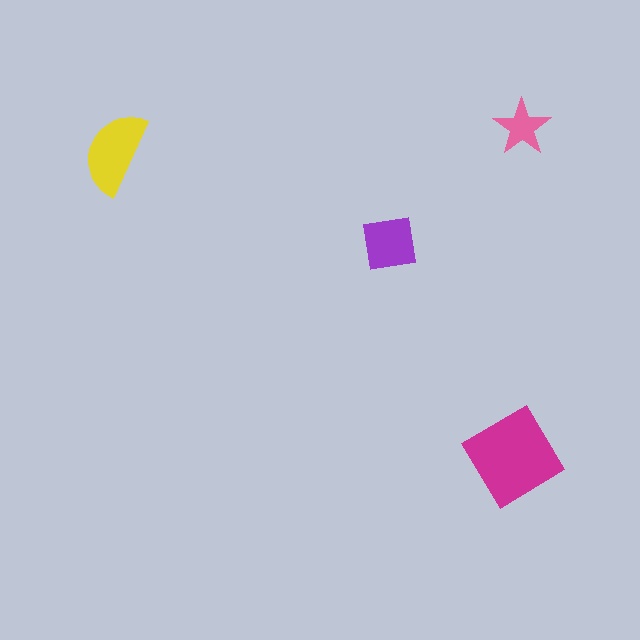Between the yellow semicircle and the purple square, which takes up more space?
The yellow semicircle.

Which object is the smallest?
The pink star.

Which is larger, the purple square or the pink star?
The purple square.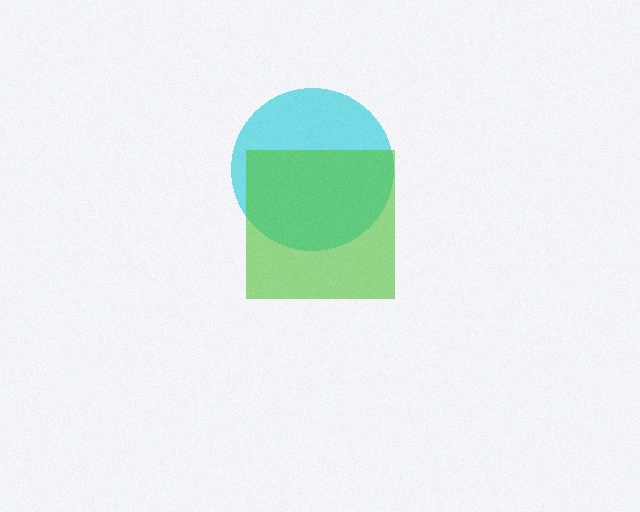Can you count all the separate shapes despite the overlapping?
Yes, there are 2 separate shapes.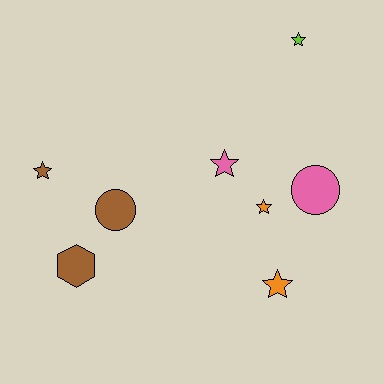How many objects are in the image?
There are 8 objects.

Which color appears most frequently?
Brown, with 3 objects.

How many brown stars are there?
There is 1 brown star.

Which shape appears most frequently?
Star, with 5 objects.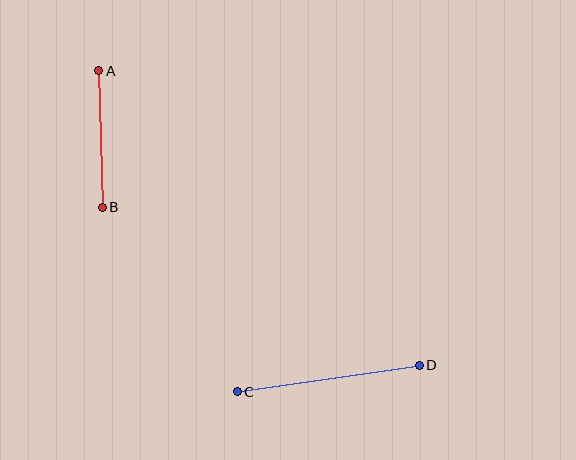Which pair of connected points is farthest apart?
Points C and D are farthest apart.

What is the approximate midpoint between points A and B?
The midpoint is at approximately (100, 139) pixels.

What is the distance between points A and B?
The distance is approximately 136 pixels.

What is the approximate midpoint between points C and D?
The midpoint is at approximately (328, 378) pixels.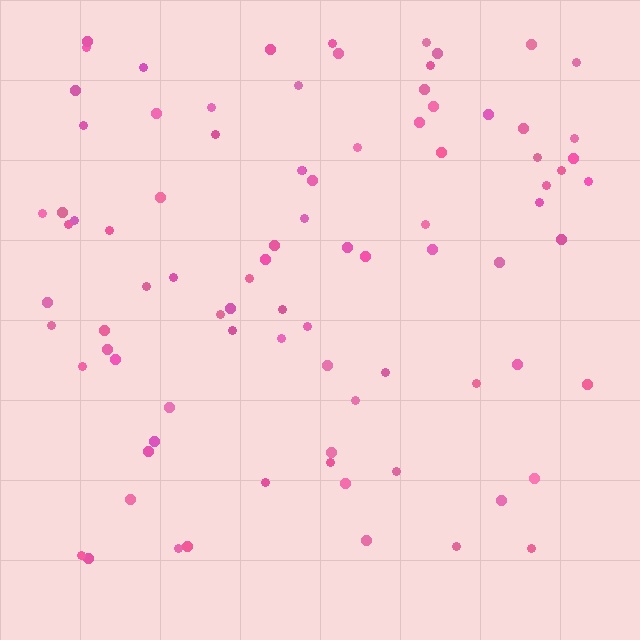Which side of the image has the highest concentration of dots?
The top.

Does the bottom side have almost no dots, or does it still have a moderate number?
Still a moderate number, just noticeably fewer than the top.